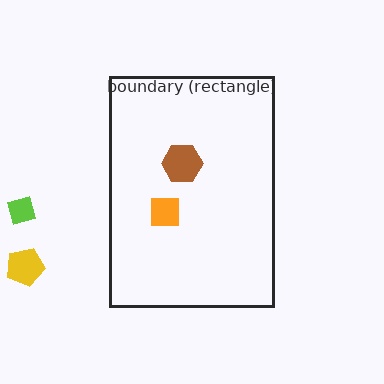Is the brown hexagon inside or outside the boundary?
Inside.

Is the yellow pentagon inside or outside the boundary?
Outside.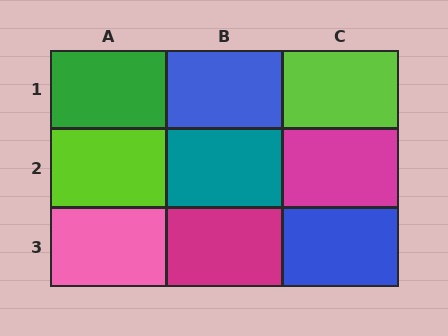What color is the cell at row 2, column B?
Teal.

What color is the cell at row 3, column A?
Pink.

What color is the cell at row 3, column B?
Magenta.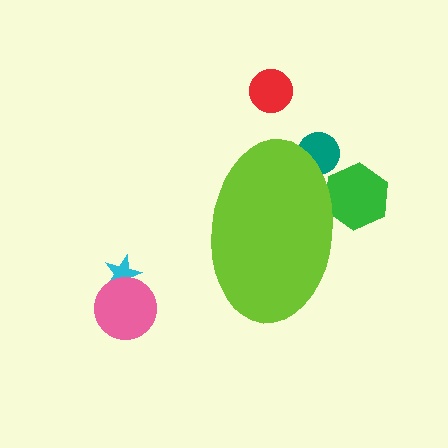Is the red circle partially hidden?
No, the red circle is fully visible.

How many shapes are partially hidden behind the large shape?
2 shapes are partially hidden.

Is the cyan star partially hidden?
No, the cyan star is fully visible.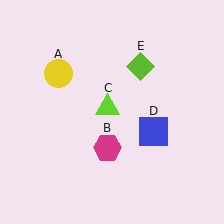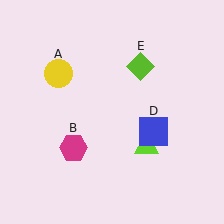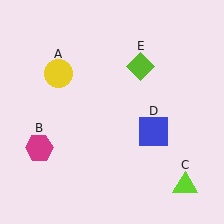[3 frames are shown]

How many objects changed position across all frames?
2 objects changed position: magenta hexagon (object B), lime triangle (object C).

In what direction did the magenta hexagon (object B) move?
The magenta hexagon (object B) moved left.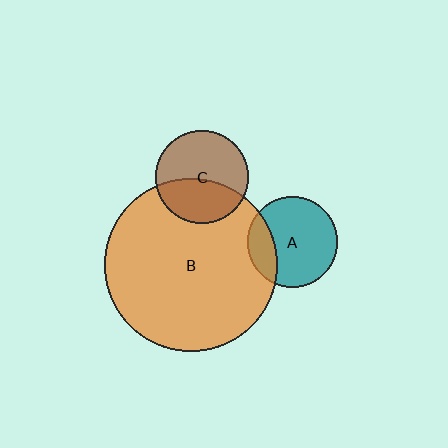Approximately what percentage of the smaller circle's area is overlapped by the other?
Approximately 25%.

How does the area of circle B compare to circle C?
Approximately 3.4 times.